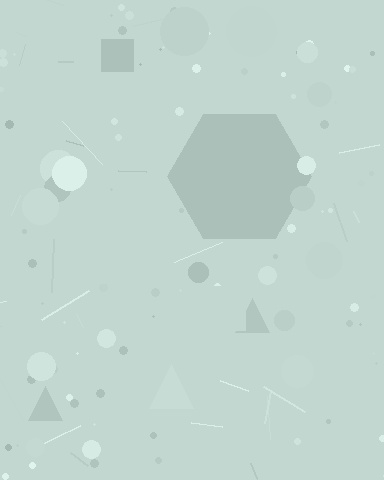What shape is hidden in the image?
A hexagon is hidden in the image.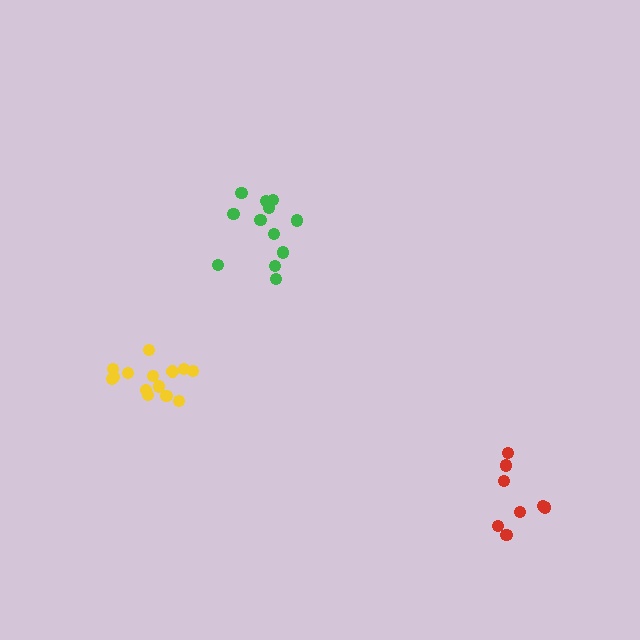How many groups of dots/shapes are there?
There are 3 groups.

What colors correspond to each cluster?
The clusters are colored: yellow, green, red.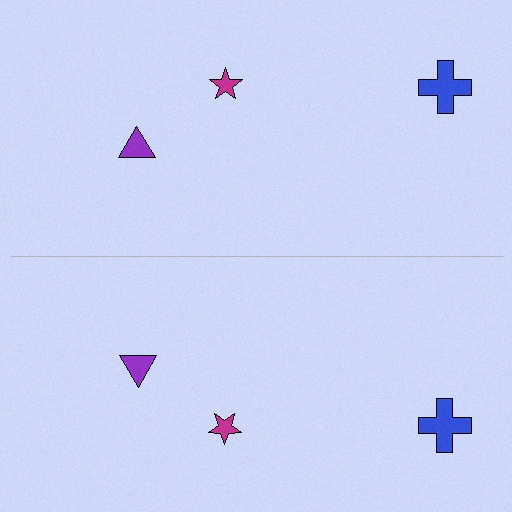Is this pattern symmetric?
Yes, this pattern has bilateral (reflection) symmetry.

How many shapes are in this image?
There are 6 shapes in this image.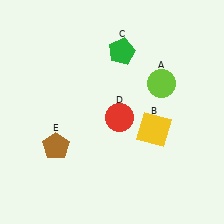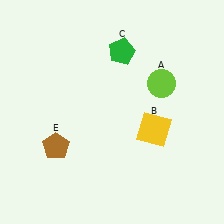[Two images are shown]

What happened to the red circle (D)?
The red circle (D) was removed in Image 2. It was in the bottom-right area of Image 1.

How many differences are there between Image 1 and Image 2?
There is 1 difference between the two images.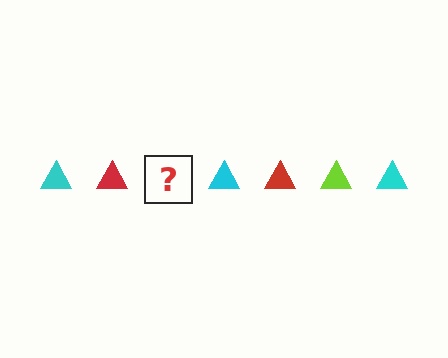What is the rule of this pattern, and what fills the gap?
The rule is that the pattern cycles through cyan, red, lime triangles. The gap should be filled with a lime triangle.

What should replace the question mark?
The question mark should be replaced with a lime triangle.